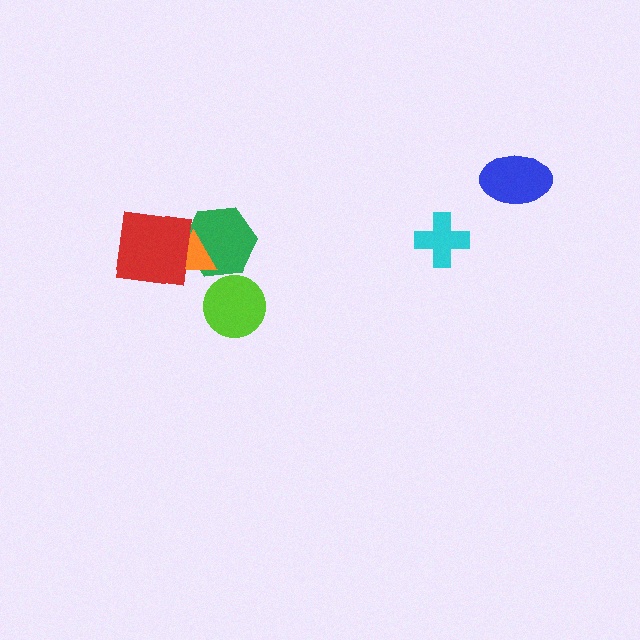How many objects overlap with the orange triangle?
2 objects overlap with the orange triangle.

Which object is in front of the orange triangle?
The red square is in front of the orange triangle.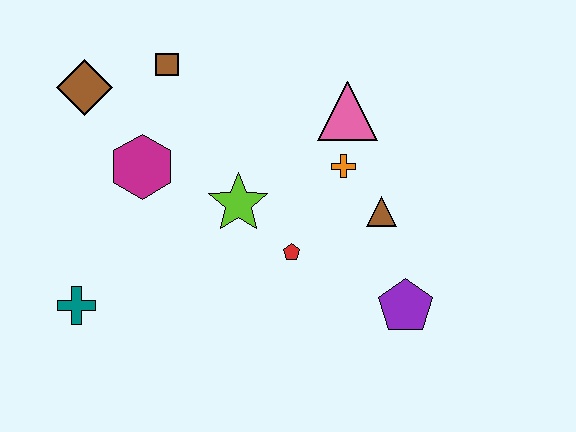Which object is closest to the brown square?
The brown diamond is closest to the brown square.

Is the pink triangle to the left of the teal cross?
No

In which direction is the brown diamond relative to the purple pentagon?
The brown diamond is to the left of the purple pentagon.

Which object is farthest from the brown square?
The purple pentagon is farthest from the brown square.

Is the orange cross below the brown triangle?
No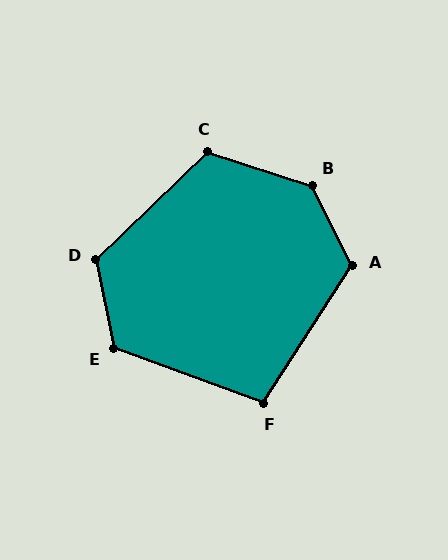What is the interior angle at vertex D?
Approximately 123 degrees (obtuse).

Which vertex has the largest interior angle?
B, at approximately 135 degrees.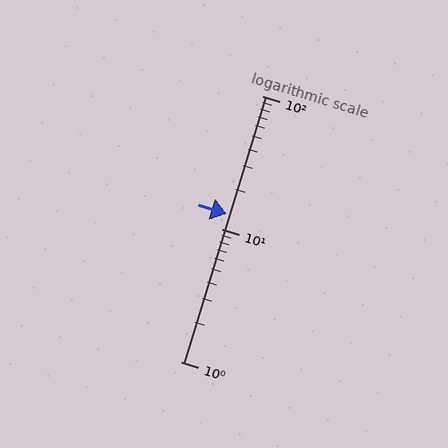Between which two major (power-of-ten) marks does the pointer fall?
The pointer is between 10 and 100.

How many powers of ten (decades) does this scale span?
The scale spans 2 decades, from 1 to 100.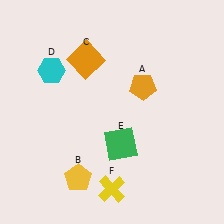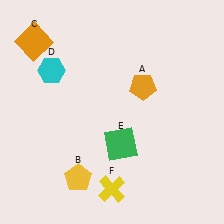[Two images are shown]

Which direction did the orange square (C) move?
The orange square (C) moved left.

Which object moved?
The orange square (C) moved left.